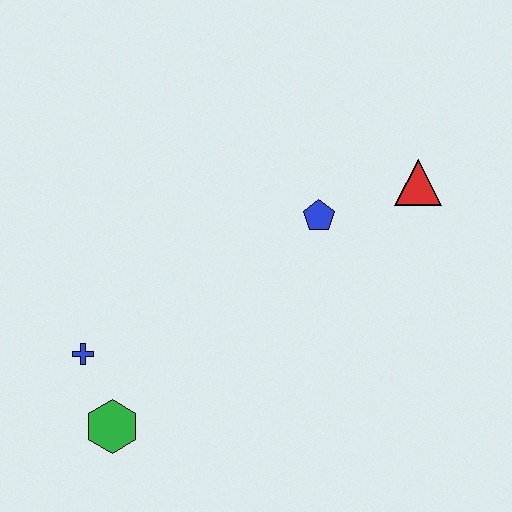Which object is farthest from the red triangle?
The green hexagon is farthest from the red triangle.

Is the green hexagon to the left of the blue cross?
No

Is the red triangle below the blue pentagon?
No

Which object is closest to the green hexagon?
The blue cross is closest to the green hexagon.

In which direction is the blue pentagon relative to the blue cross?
The blue pentagon is to the right of the blue cross.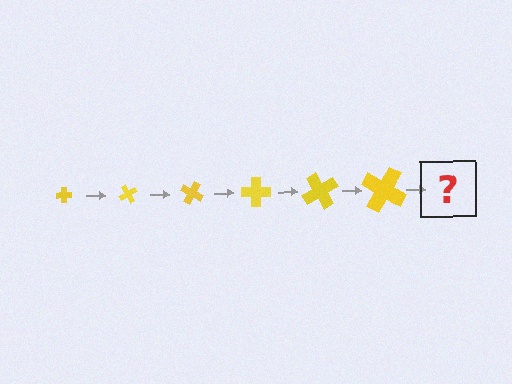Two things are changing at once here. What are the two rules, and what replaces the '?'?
The two rules are that the cross grows larger each step and it rotates 60 degrees each step. The '?' should be a cross, larger than the previous one and rotated 360 degrees from the start.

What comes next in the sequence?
The next element should be a cross, larger than the previous one and rotated 360 degrees from the start.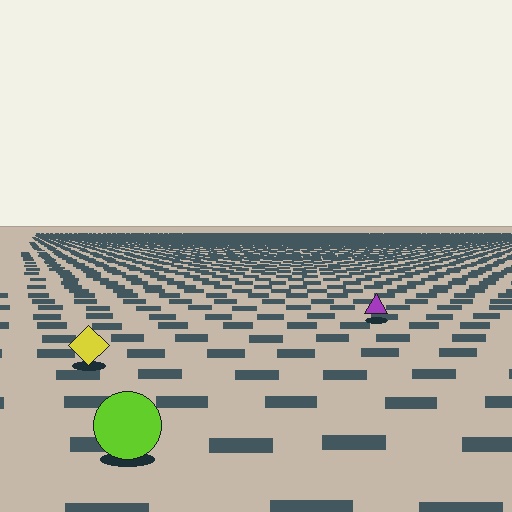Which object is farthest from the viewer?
The purple triangle is farthest from the viewer. It appears smaller and the ground texture around it is denser.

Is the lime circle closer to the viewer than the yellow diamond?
Yes. The lime circle is closer — you can tell from the texture gradient: the ground texture is coarser near it.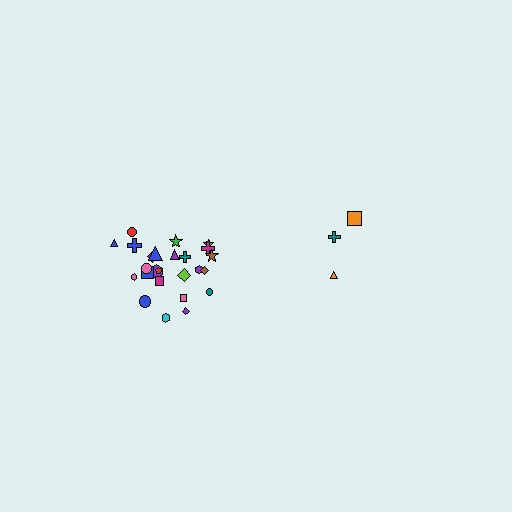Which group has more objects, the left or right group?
The left group.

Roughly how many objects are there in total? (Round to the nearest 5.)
Roughly 30 objects in total.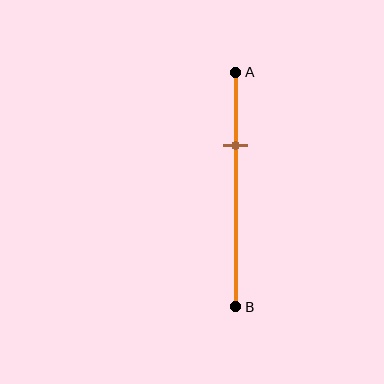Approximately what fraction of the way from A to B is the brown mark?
The brown mark is approximately 30% of the way from A to B.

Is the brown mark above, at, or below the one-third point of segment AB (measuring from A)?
The brown mark is approximately at the one-third point of segment AB.